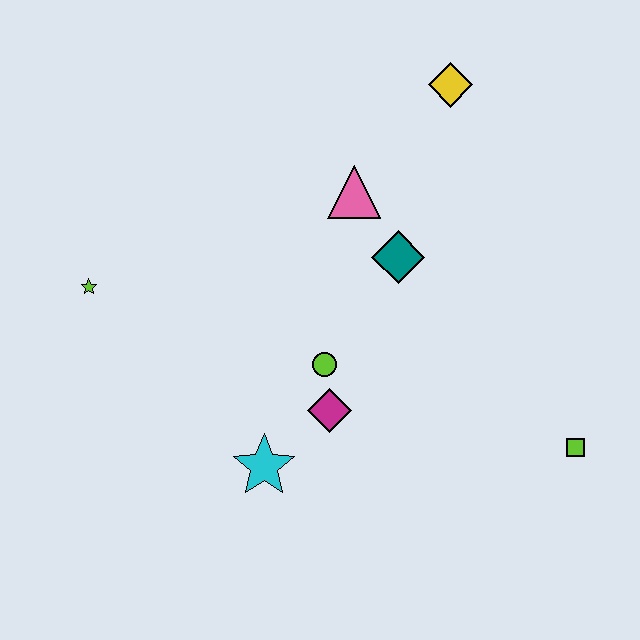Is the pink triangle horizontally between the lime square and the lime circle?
Yes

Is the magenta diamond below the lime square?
No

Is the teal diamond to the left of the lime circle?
No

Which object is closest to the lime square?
The magenta diamond is closest to the lime square.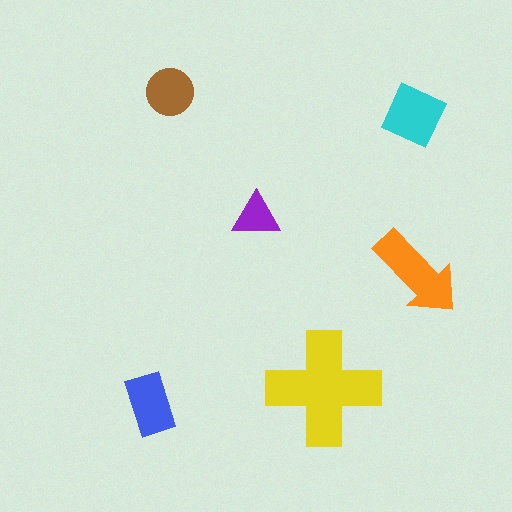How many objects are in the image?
There are 6 objects in the image.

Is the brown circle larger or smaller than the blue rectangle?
Smaller.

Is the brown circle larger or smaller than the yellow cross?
Smaller.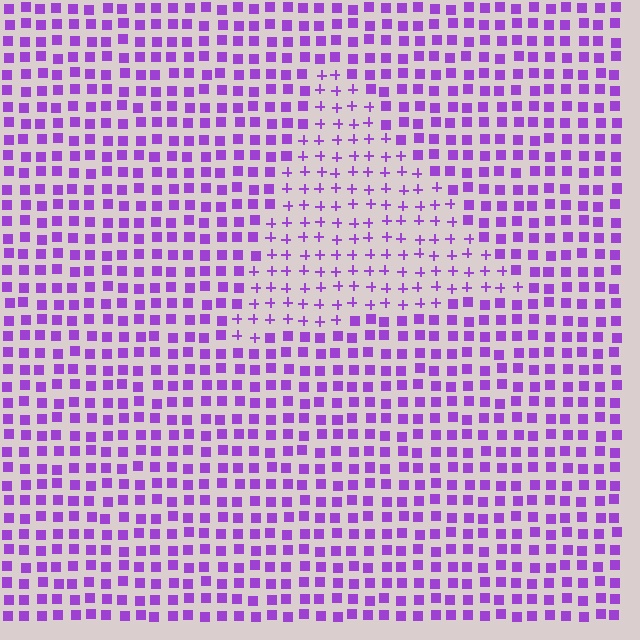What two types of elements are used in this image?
The image uses plus signs inside the triangle region and squares outside it.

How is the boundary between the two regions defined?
The boundary is defined by a change in element shape: plus signs inside vs. squares outside. All elements share the same color and spacing.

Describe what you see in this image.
The image is filled with small purple elements arranged in a uniform grid. A triangle-shaped region contains plus signs, while the surrounding area contains squares. The boundary is defined purely by the change in element shape.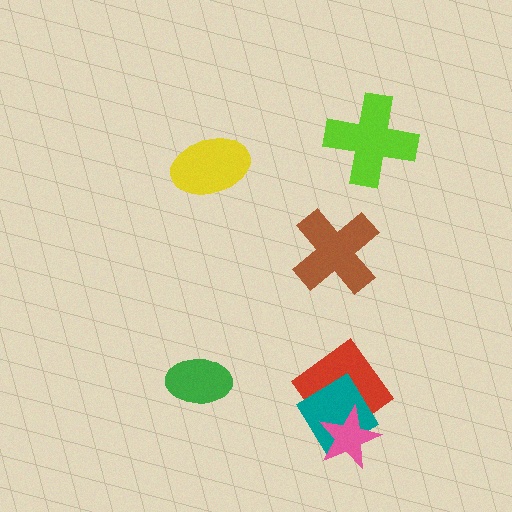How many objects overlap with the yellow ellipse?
0 objects overlap with the yellow ellipse.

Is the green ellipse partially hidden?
No, no other shape covers it.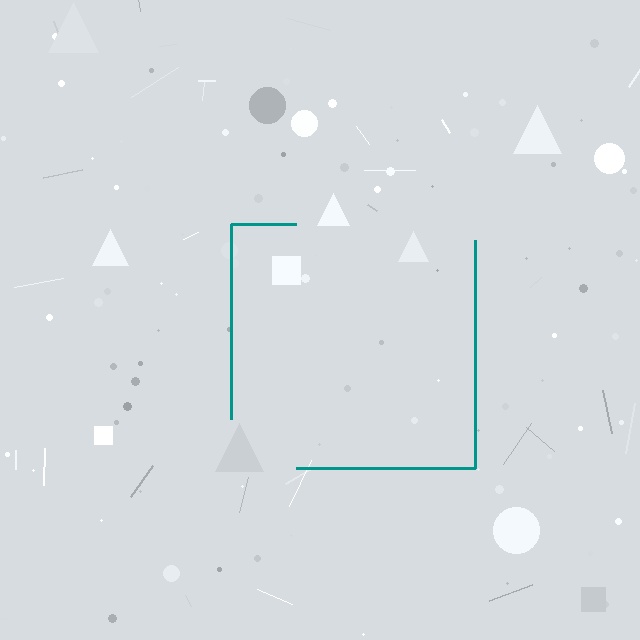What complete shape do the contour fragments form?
The contour fragments form a square.